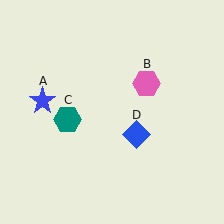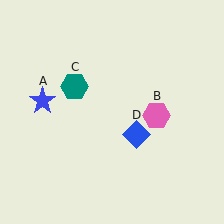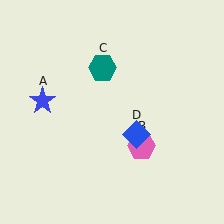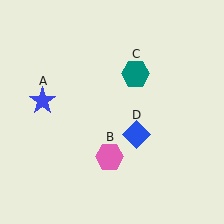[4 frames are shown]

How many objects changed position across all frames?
2 objects changed position: pink hexagon (object B), teal hexagon (object C).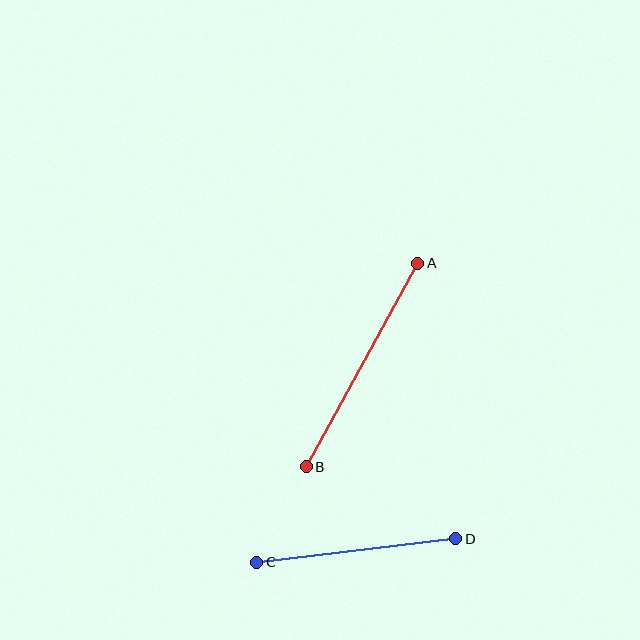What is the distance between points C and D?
The distance is approximately 200 pixels.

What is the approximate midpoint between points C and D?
The midpoint is at approximately (356, 550) pixels.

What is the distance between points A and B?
The distance is approximately 232 pixels.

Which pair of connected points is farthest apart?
Points A and B are farthest apart.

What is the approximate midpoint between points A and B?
The midpoint is at approximately (362, 365) pixels.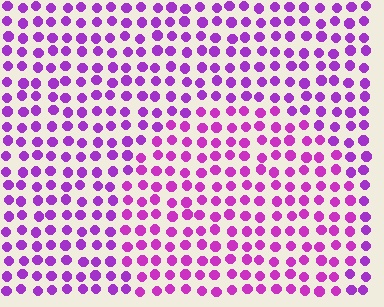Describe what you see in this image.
The image is filled with small purple elements in a uniform arrangement. A circle-shaped region is visible where the elements are tinted to a slightly different hue, forming a subtle color boundary.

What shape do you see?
I see a circle.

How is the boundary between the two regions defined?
The boundary is defined purely by a slight shift in hue (about 18 degrees). Spacing, size, and orientation are identical on both sides.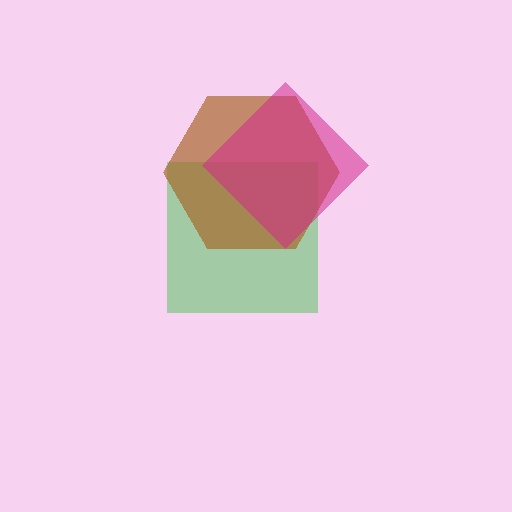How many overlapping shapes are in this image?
There are 3 overlapping shapes in the image.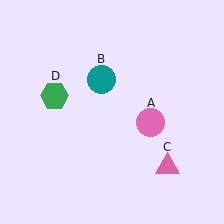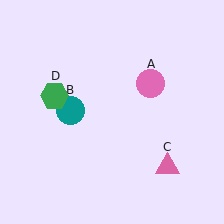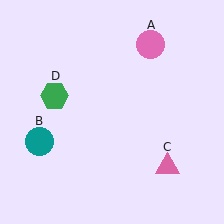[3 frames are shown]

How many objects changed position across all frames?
2 objects changed position: pink circle (object A), teal circle (object B).